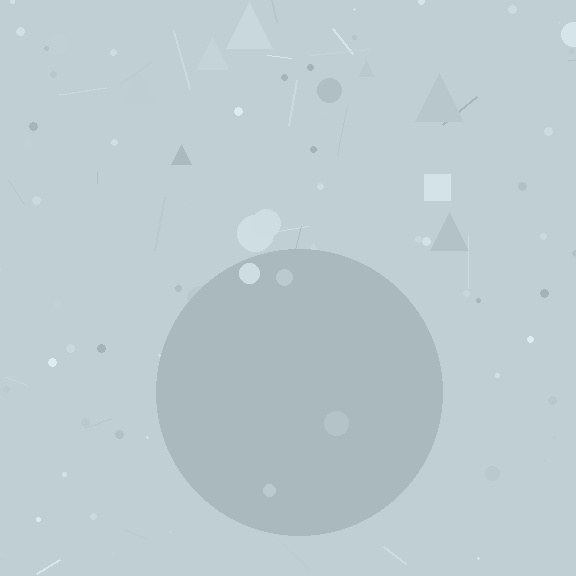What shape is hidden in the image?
A circle is hidden in the image.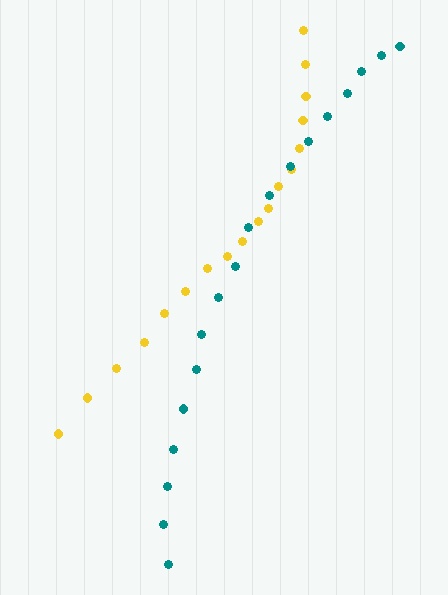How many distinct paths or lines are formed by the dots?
There are 2 distinct paths.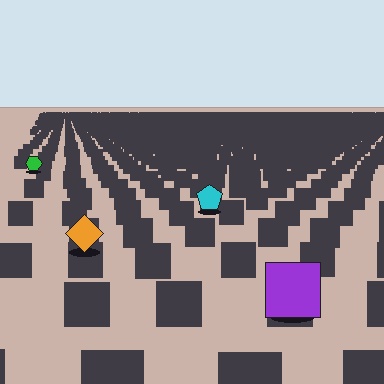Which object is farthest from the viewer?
The green hexagon is farthest from the viewer. It appears smaller and the ground texture around it is denser.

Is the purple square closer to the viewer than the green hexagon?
Yes. The purple square is closer — you can tell from the texture gradient: the ground texture is coarser near it.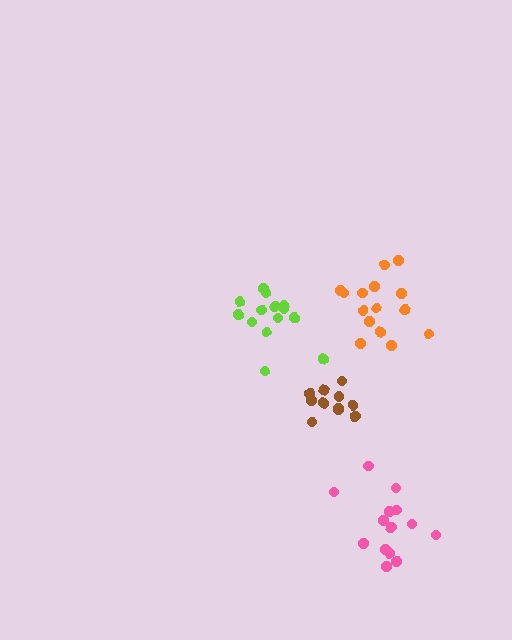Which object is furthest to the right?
The pink cluster is rightmost.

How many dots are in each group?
Group 1: 14 dots, Group 2: 11 dots, Group 3: 15 dots, Group 4: 14 dots (54 total).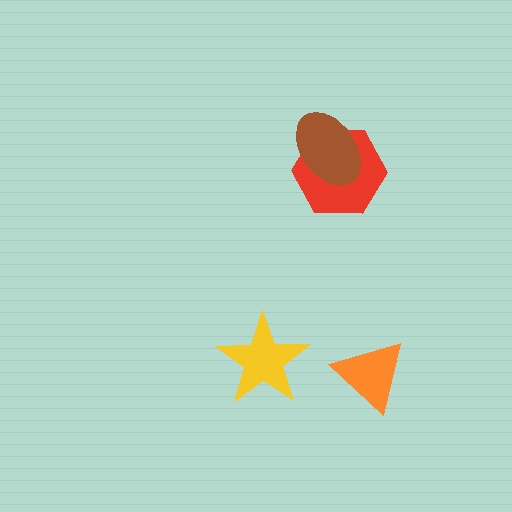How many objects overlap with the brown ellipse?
1 object overlaps with the brown ellipse.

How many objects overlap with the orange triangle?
0 objects overlap with the orange triangle.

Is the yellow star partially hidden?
No, no other shape covers it.